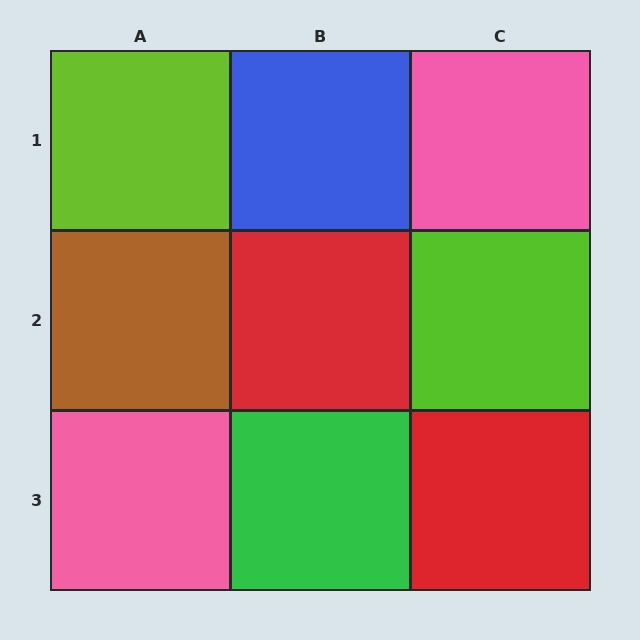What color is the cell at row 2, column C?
Lime.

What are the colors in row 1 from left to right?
Lime, blue, pink.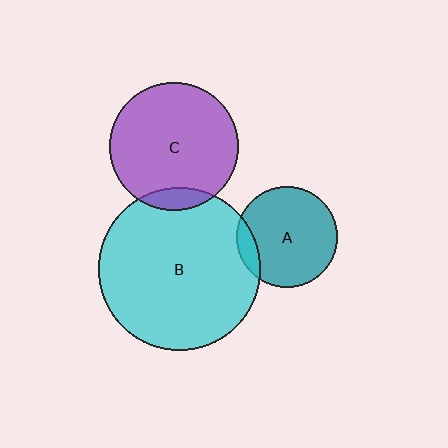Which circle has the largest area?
Circle B (cyan).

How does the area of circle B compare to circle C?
Approximately 1.6 times.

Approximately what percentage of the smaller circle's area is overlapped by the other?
Approximately 10%.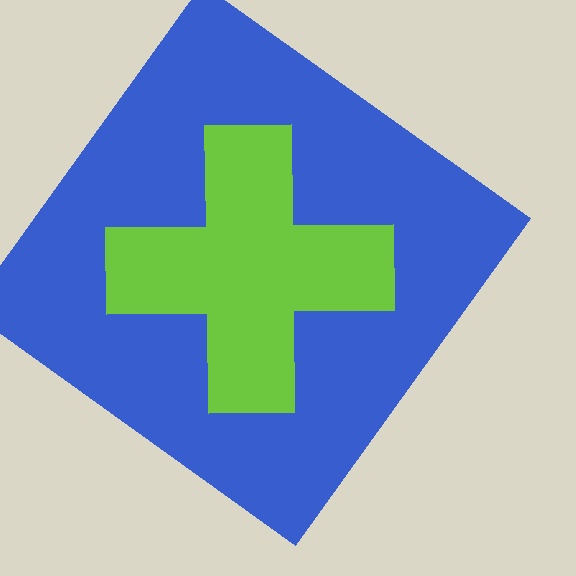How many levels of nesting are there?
2.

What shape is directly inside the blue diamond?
The lime cross.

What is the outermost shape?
The blue diamond.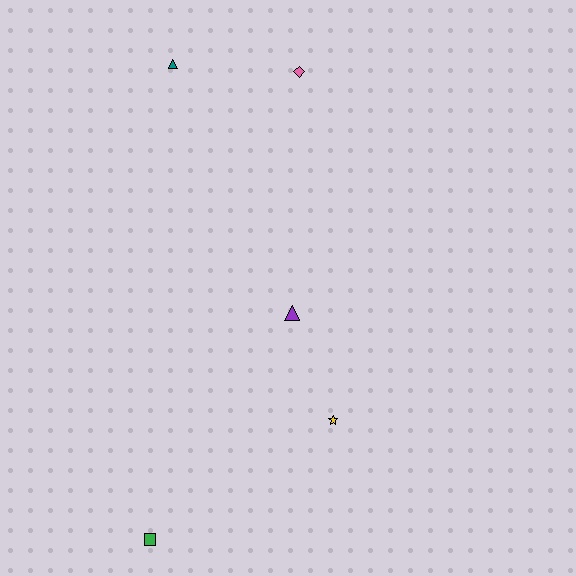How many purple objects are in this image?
There is 1 purple object.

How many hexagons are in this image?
There are no hexagons.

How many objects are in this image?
There are 5 objects.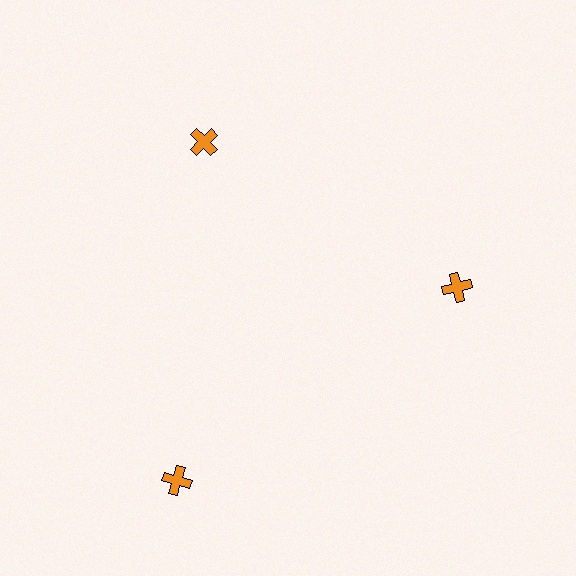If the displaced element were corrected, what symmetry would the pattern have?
It would have 3-fold rotational symmetry — the pattern would map onto itself every 120 degrees.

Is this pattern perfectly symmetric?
No. The 3 orange crosses are arranged in a ring, but one element near the 7 o'clock position is pushed outward from the center, breaking the 3-fold rotational symmetry.